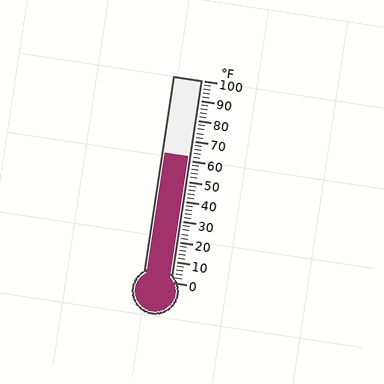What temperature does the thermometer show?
The thermometer shows approximately 62°F.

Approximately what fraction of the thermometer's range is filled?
The thermometer is filled to approximately 60% of its range.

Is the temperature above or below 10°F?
The temperature is above 10°F.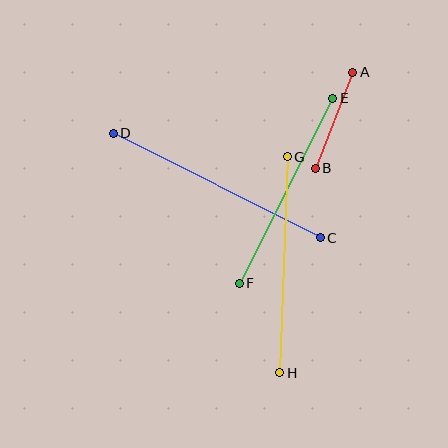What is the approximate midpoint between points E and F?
The midpoint is at approximately (286, 191) pixels.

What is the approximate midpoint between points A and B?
The midpoint is at approximately (334, 120) pixels.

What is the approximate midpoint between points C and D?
The midpoint is at approximately (217, 186) pixels.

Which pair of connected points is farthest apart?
Points C and D are farthest apart.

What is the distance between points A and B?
The distance is approximately 103 pixels.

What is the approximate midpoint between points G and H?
The midpoint is at approximately (284, 265) pixels.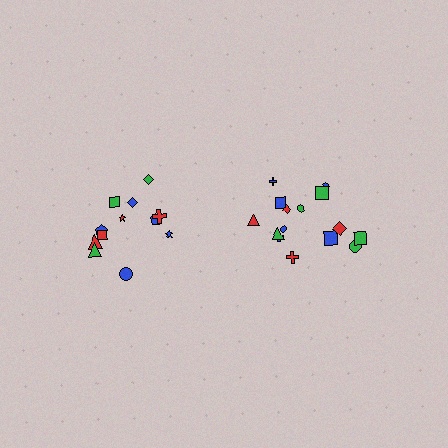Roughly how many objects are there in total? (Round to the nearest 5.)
Roughly 25 objects in total.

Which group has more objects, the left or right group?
The right group.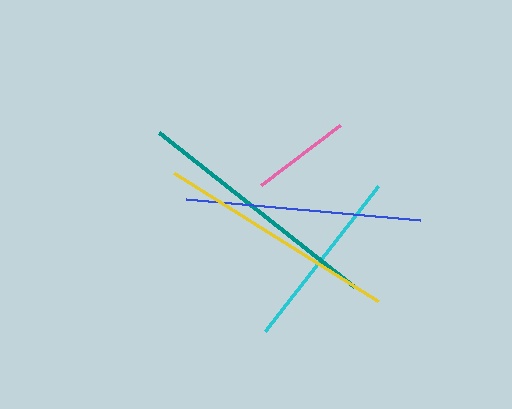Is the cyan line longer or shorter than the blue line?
The blue line is longer than the cyan line.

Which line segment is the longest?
The teal line is the longest at approximately 248 pixels.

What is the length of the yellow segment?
The yellow segment is approximately 241 pixels long.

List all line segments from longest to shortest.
From longest to shortest: teal, yellow, blue, cyan, pink.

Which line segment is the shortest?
The pink line is the shortest at approximately 98 pixels.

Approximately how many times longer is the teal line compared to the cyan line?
The teal line is approximately 1.4 times the length of the cyan line.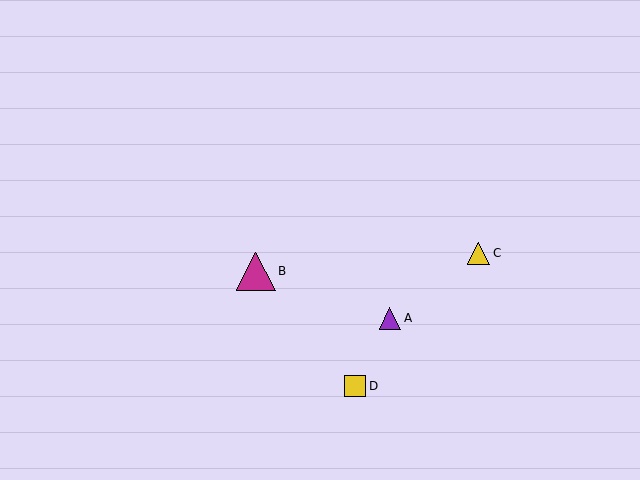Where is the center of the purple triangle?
The center of the purple triangle is at (390, 318).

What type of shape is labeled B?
Shape B is a magenta triangle.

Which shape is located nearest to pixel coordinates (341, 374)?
The yellow square (labeled D) at (355, 386) is nearest to that location.